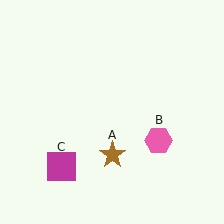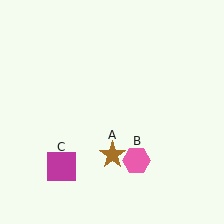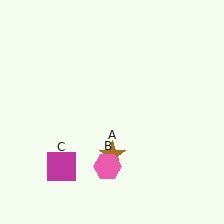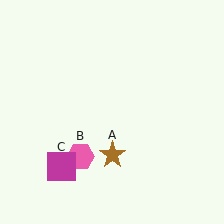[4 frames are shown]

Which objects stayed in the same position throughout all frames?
Brown star (object A) and magenta square (object C) remained stationary.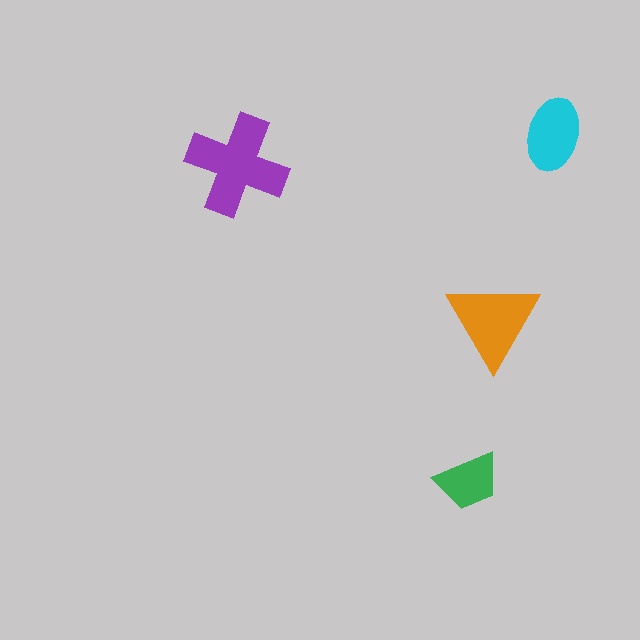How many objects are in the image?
There are 4 objects in the image.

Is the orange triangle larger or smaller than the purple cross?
Smaller.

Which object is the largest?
The purple cross.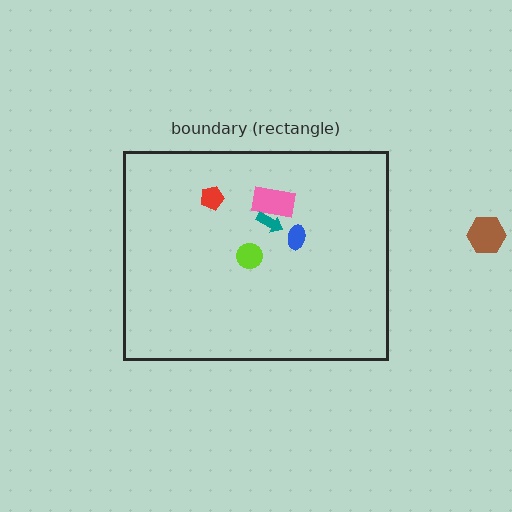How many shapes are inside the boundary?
5 inside, 1 outside.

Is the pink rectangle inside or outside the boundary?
Inside.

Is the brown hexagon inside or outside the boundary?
Outside.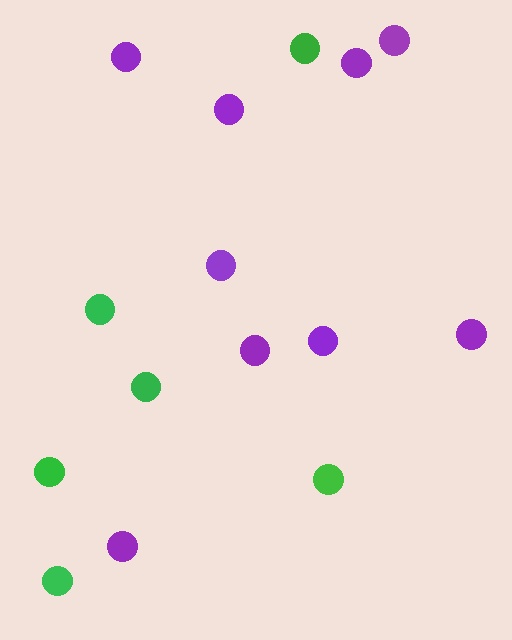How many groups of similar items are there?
There are 2 groups: one group of purple circles (9) and one group of green circles (6).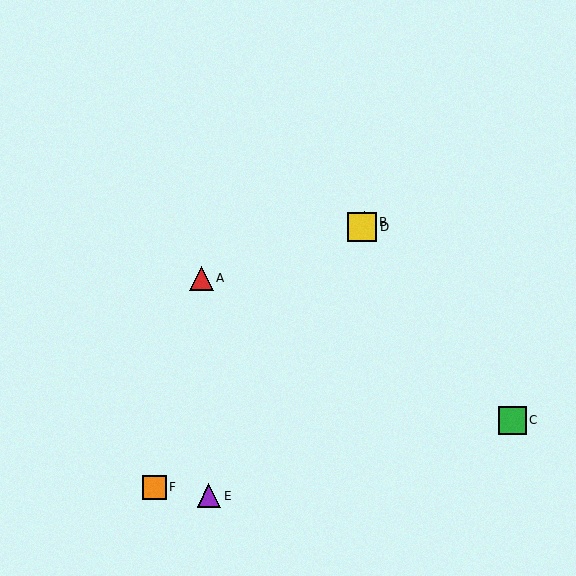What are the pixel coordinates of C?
Object C is at (513, 420).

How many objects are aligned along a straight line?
3 objects (B, D, E) are aligned along a straight line.